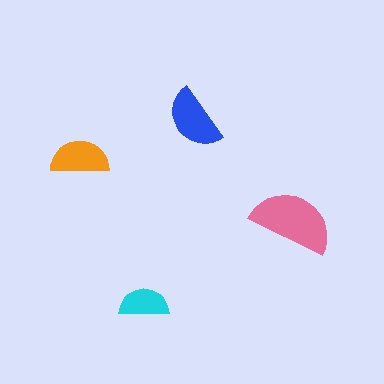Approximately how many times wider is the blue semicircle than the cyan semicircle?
About 1.5 times wider.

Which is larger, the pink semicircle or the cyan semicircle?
The pink one.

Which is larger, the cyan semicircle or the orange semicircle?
The orange one.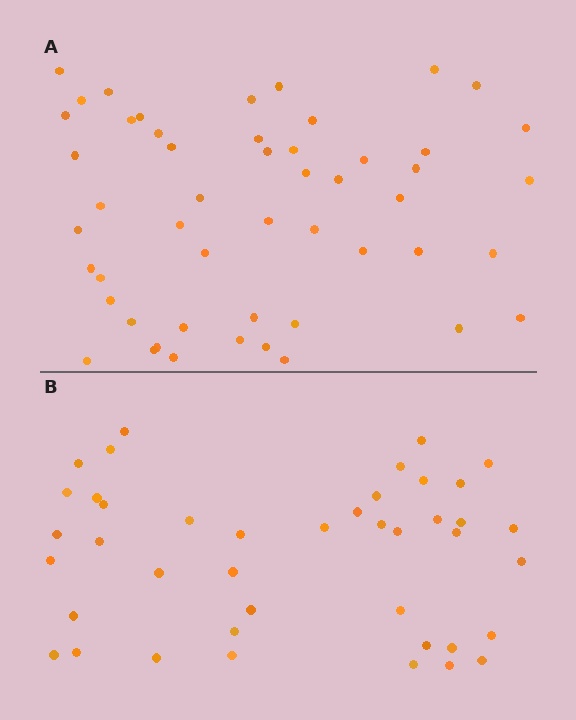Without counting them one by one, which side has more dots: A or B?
Region A (the top region) has more dots.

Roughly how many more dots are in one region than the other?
Region A has roughly 8 or so more dots than region B.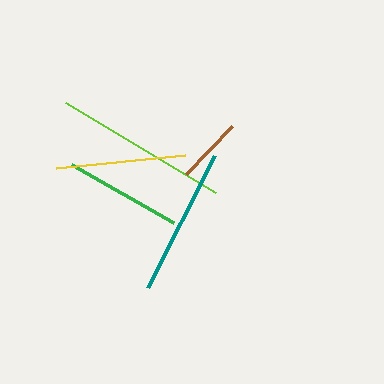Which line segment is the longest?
The lime line is the longest at approximately 175 pixels.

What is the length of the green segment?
The green segment is approximately 117 pixels long.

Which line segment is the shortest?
The brown line is the shortest at approximately 66 pixels.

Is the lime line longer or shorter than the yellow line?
The lime line is longer than the yellow line.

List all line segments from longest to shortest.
From longest to shortest: lime, teal, yellow, green, brown.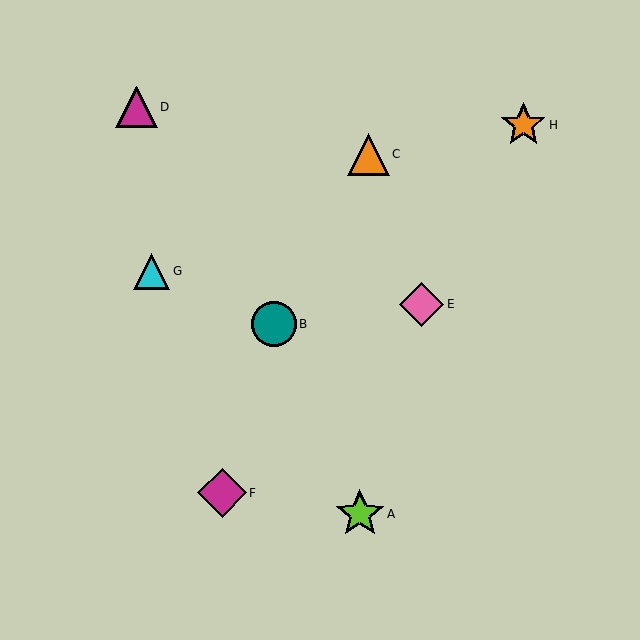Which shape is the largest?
The lime star (labeled A) is the largest.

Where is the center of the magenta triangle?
The center of the magenta triangle is at (136, 107).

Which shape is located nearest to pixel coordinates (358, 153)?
The orange triangle (labeled C) at (368, 154) is nearest to that location.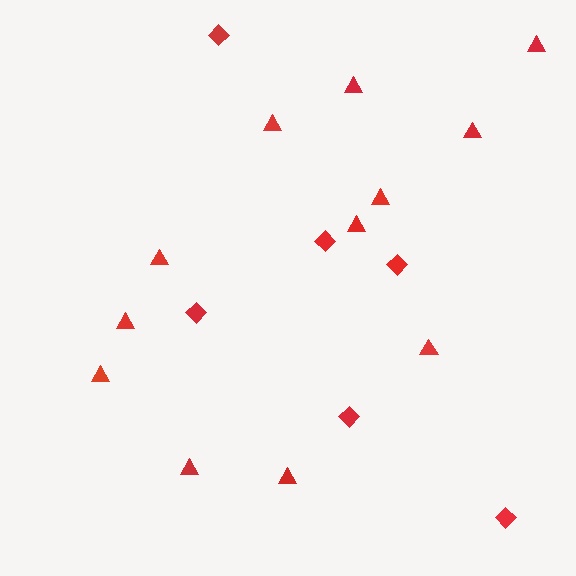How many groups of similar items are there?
There are 2 groups: one group of diamonds (6) and one group of triangles (12).